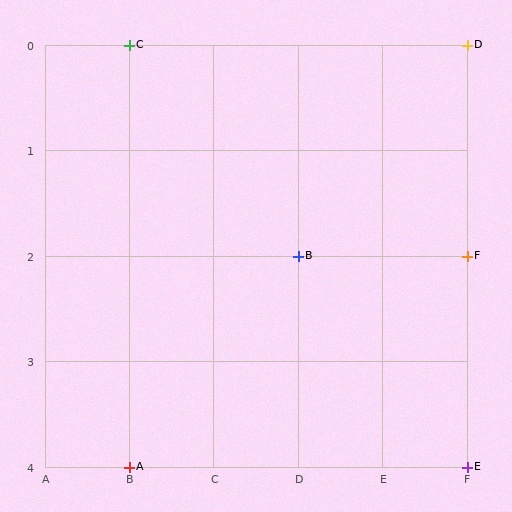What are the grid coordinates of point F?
Point F is at grid coordinates (F, 2).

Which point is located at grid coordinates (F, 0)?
Point D is at (F, 0).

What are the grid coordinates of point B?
Point B is at grid coordinates (D, 2).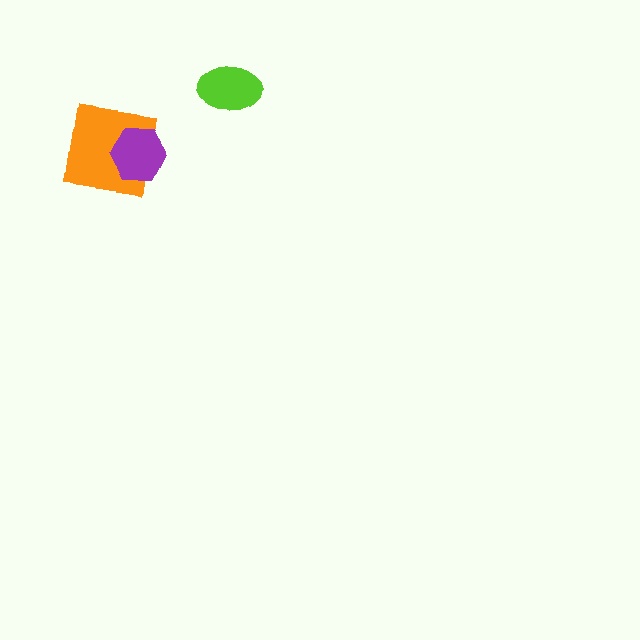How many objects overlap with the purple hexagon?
1 object overlaps with the purple hexagon.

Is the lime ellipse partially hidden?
No, no other shape covers it.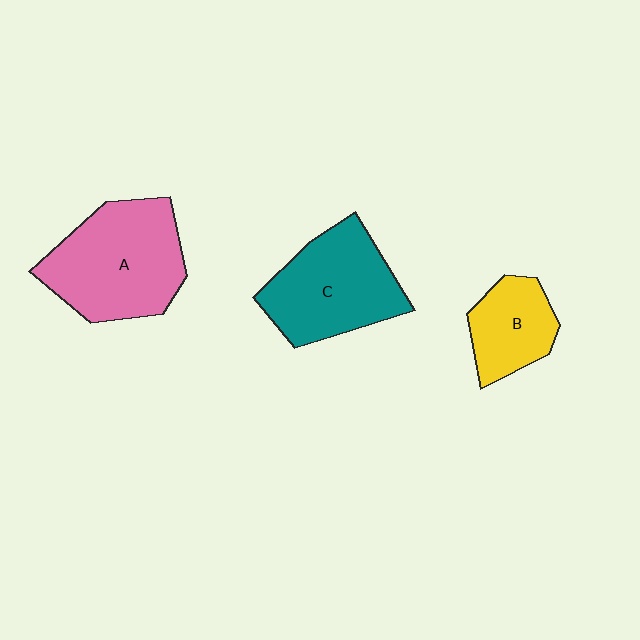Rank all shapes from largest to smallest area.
From largest to smallest: A (pink), C (teal), B (yellow).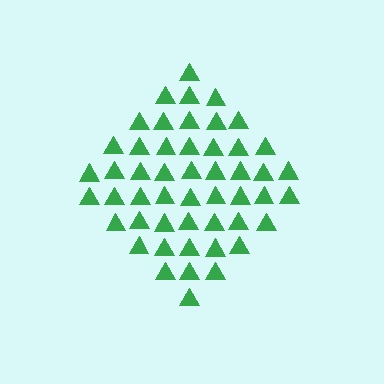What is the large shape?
The large shape is a diamond.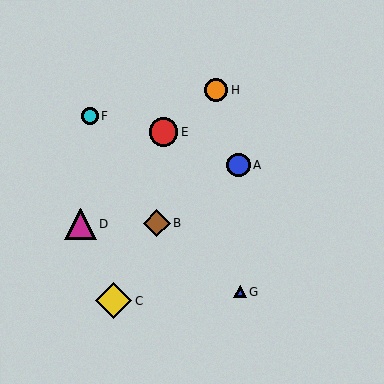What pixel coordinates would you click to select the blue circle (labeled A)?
Click at (238, 165) to select the blue circle A.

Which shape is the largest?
The yellow diamond (labeled C) is the largest.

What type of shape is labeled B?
Shape B is a brown diamond.